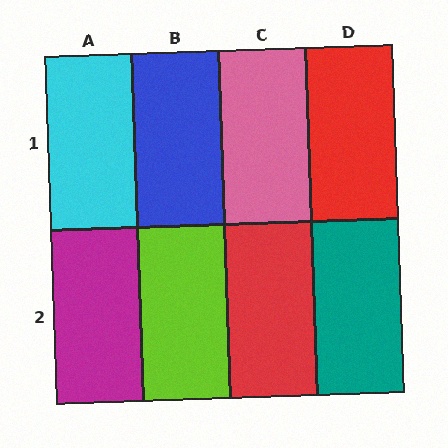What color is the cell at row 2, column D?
Teal.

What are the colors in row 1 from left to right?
Cyan, blue, pink, red.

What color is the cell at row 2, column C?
Red.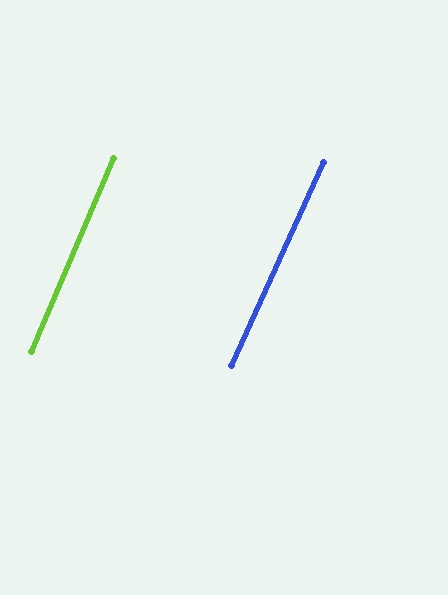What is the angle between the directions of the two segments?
Approximately 2 degrees.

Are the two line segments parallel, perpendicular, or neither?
Parallel — their directions differ by only 1.5°.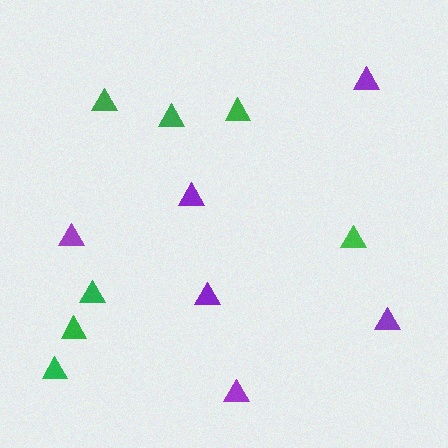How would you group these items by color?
There are 2 groups: one group of green triangles (7) and one group of purple triangles (6).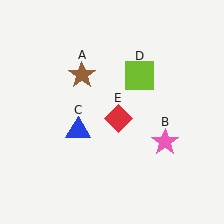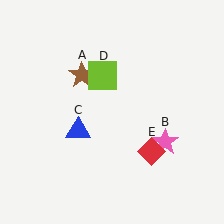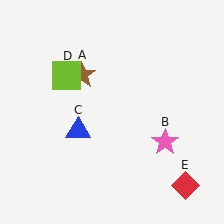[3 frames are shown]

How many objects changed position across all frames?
2 objects changed position: lime square (object D), red diamond (object E).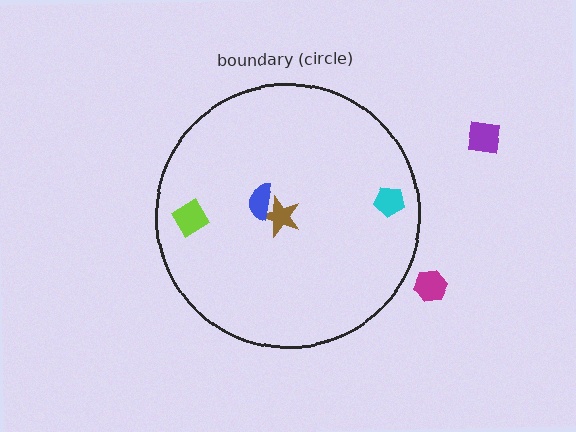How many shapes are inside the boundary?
4 inside, 2 outside.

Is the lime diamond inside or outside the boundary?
Inside.